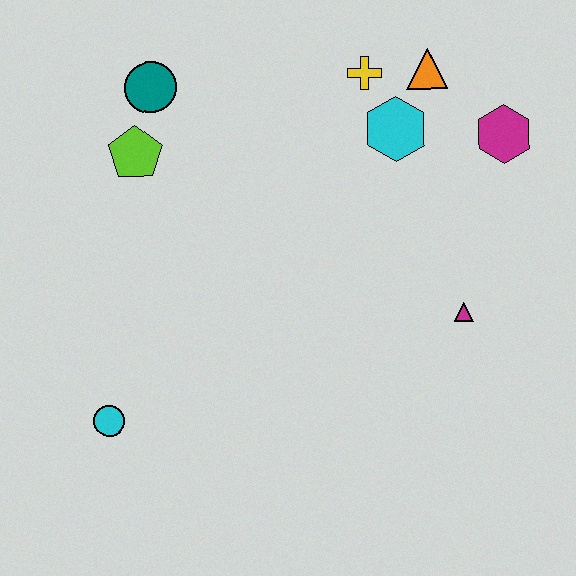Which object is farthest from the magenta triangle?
The teal circle is farthest from the magenta triangle.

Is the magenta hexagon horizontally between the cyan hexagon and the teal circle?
No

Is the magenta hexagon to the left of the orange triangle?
No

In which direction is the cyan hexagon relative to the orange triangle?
The cyan hexagon is below the orange triangle.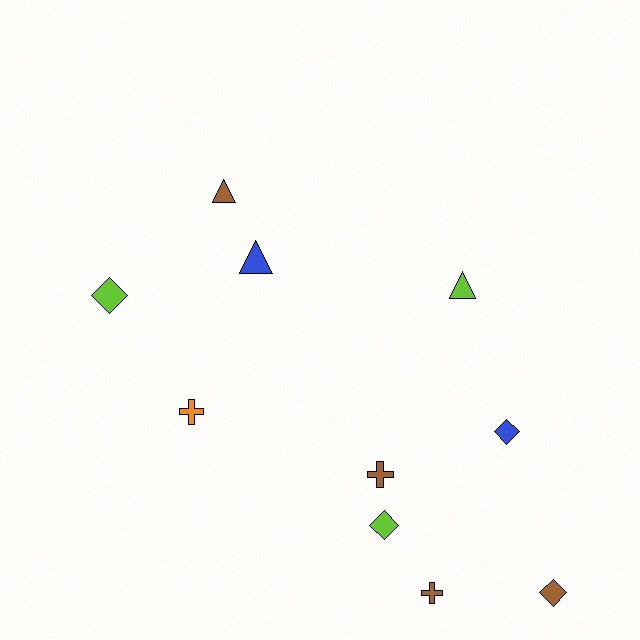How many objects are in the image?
There are 10 objects.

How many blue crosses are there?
There are no blue crosses.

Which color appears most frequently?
Brown, with 4 objects.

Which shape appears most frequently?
Diamond, with 4 objects.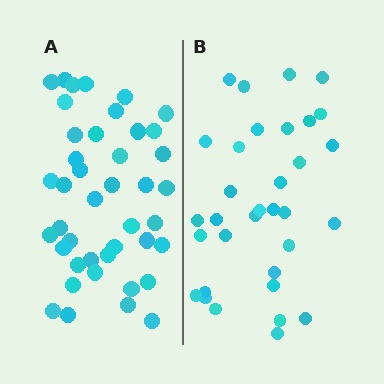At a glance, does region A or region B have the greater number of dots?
Region A (the left region) has more dots.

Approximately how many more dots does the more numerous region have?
Region A has roughly 8 or so more dots than region B.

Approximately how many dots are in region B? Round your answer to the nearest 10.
About 30 dots. (The exact count is 33, which rounds to 30.)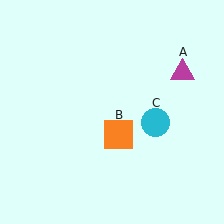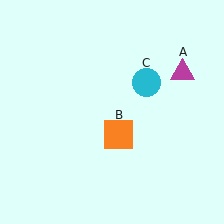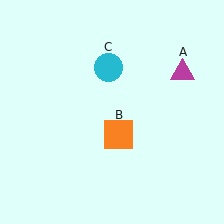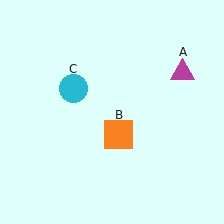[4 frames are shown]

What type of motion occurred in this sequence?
The cyan circle (object C) rotated counterclockwise around the center of the scene.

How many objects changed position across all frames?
1 object changed position: cyan circle (object C).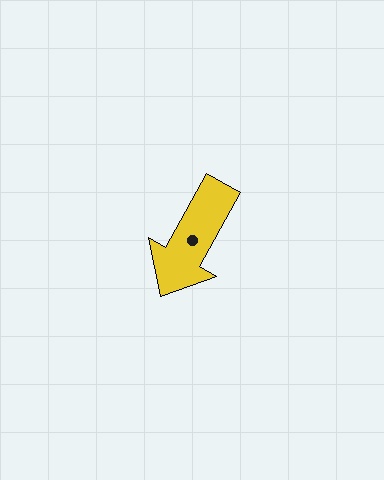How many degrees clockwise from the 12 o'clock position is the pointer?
Approximately 209 degrees.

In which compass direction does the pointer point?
Southwest.